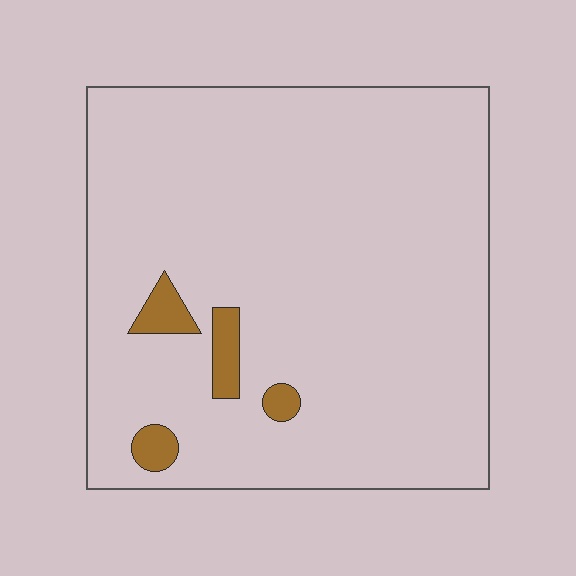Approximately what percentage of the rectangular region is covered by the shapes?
Approximately 5%.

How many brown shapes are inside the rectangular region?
4.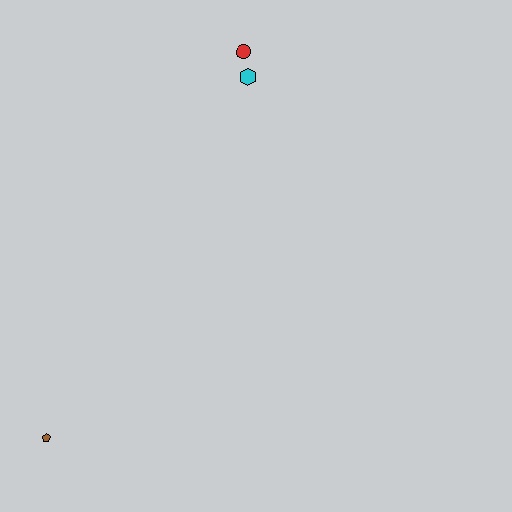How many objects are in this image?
There are 3 objects.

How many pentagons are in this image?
There is 1 pentagon.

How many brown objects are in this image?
There is 1 brown object.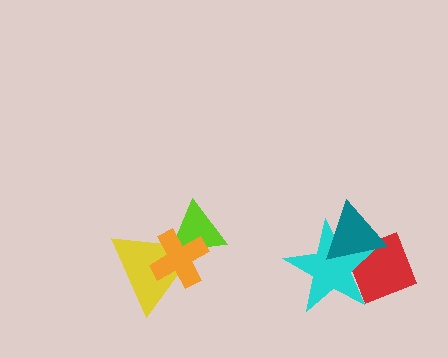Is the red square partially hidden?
Yes, it is partially covered by another shape.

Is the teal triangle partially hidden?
No, no other shape covers it.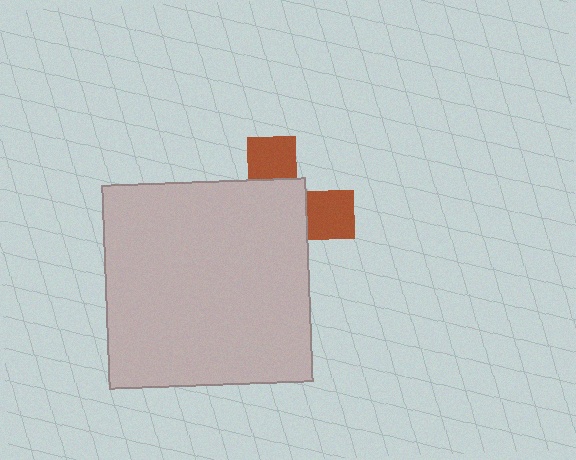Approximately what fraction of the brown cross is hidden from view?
Roughly 67% of the brown cross is hidden behind the light gray square.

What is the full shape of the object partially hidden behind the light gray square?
The partially hidden object is a brown cross.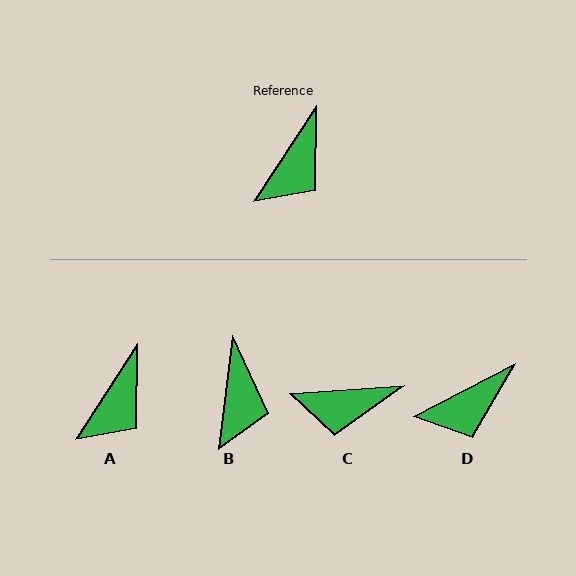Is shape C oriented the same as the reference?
No, it is off by about 53 degrees.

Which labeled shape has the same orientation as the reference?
A.